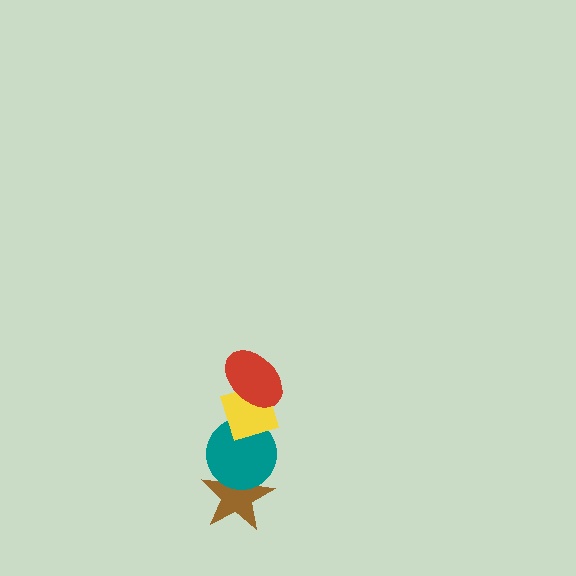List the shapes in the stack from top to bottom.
From top to bottom: the red ellipse, the yellow diamond, the teal circle, the brown star.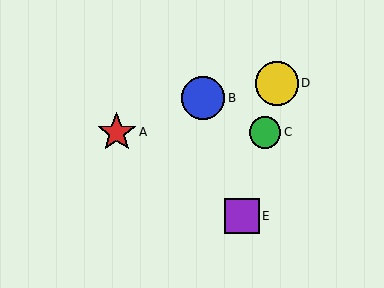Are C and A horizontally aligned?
Yes, both are at y≈132.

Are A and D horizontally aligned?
No, A is at y≈132 and D is at y≈84.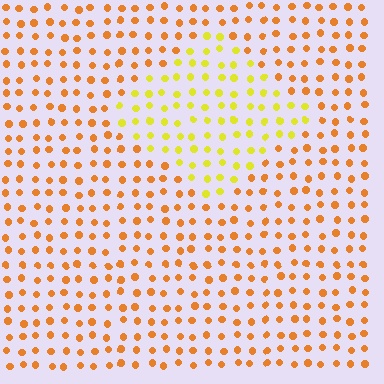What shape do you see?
I see a diamond.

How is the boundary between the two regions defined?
The boundary is defined purely by a slight shift in hue (about 35 degrees). Spacing, size, and orientation are identical on both sides.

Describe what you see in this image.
The image is filled with small orange elements in a uniform arrangement. A diamond-shaped region is visible where the elements are tinted to a slightly different hue, forming a subtle color boundary.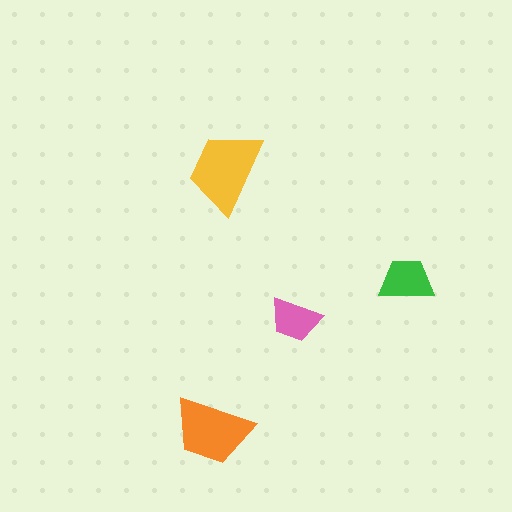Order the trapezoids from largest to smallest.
the yellow one, the orange one, the green one, the pink one.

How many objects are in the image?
There are 4 objects in the image.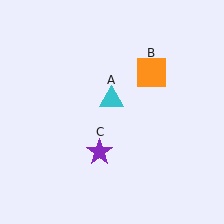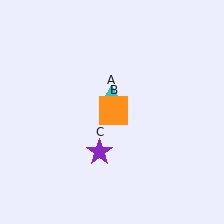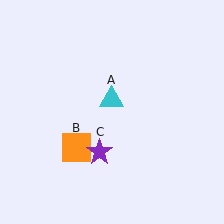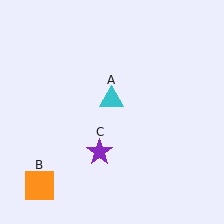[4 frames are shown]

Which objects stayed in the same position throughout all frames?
Cyan triangle (object A) and purple star (object C) remained stationary.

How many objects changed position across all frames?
1 object changed position: orange square (object B).